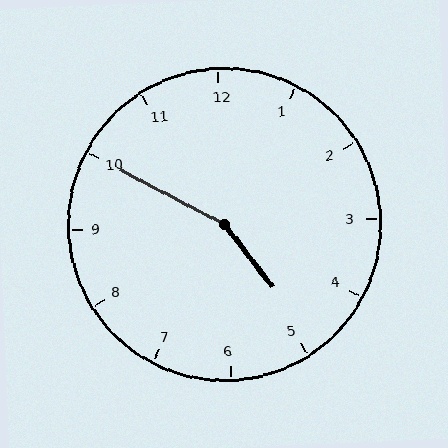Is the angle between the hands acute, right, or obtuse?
It is obtuse.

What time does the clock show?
4:50.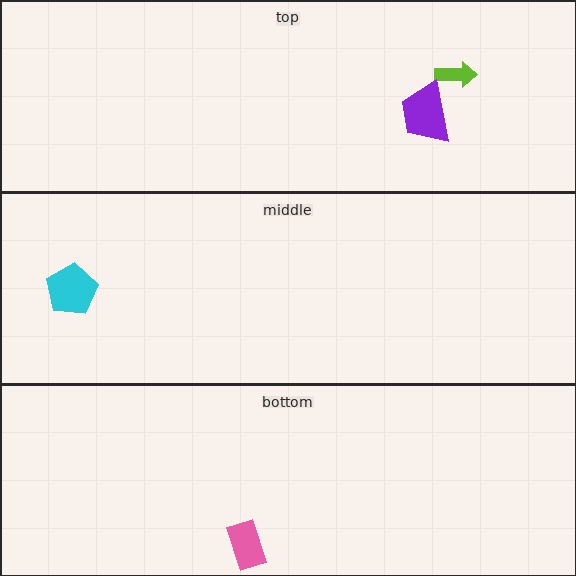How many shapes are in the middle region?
1.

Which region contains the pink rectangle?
The bottom region.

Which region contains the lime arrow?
The top region.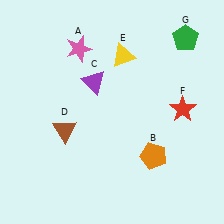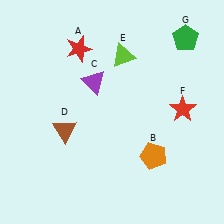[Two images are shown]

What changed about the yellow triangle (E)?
In Image 1, E is yellow. In Image 2, it changed to lime.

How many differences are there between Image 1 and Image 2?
There are 2 differences between the two images.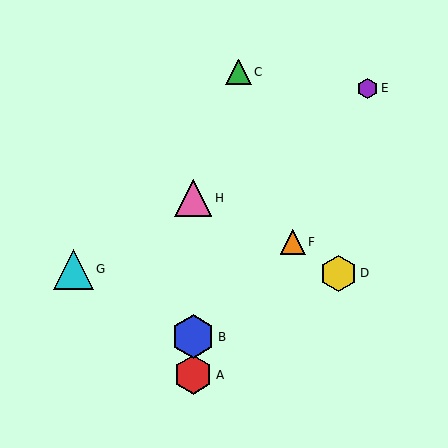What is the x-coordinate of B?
Object B is at x≈193.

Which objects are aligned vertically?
Objects A, B, H are aligned vertically.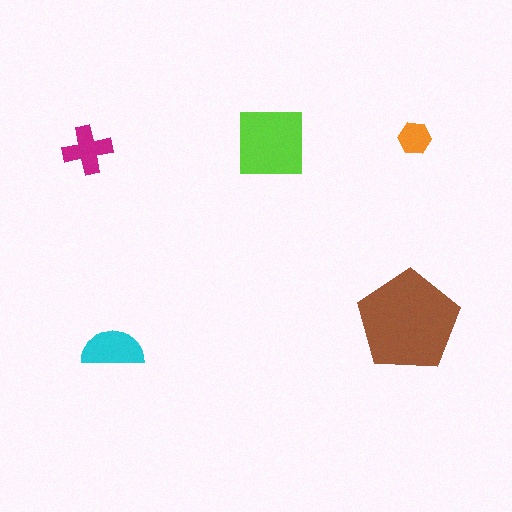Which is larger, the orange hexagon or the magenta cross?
The magenta cross.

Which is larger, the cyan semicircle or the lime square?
The lime square.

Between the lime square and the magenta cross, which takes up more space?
The lime square.